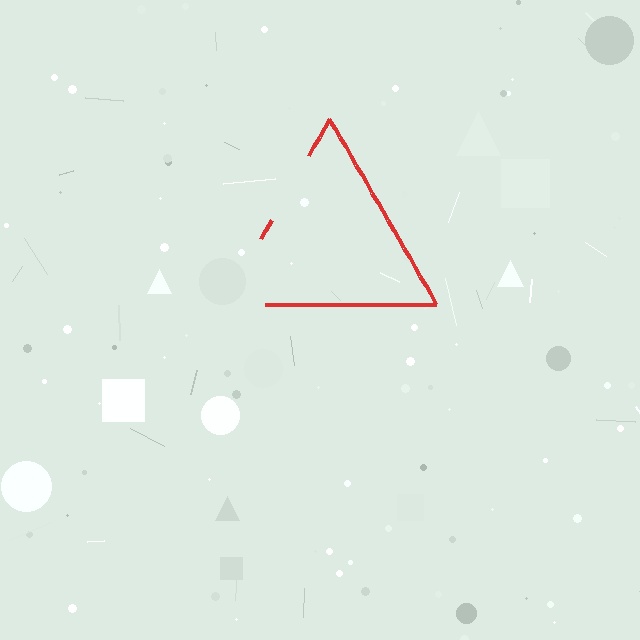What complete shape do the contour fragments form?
The contour fragments form a triangle.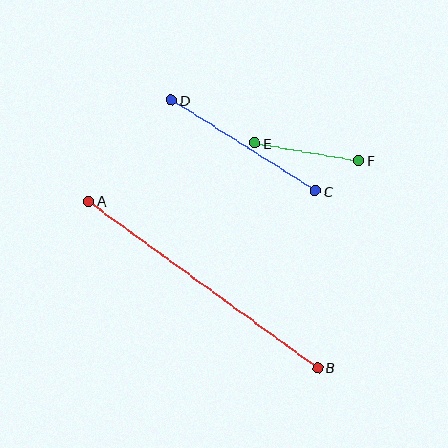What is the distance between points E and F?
The distance is approximately 105 pixels.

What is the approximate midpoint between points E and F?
The midpoint is at approximately (307, 152) pixels.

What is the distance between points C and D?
The distance is approximately 170 pixels.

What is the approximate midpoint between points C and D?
The midpoint is at approximately (243, 146) pixels.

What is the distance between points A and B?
The distance is approximately 283 pixels.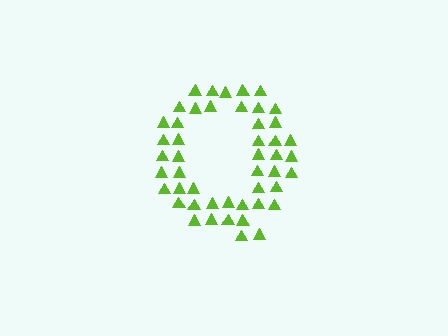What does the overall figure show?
The overall figure shows the letter Q.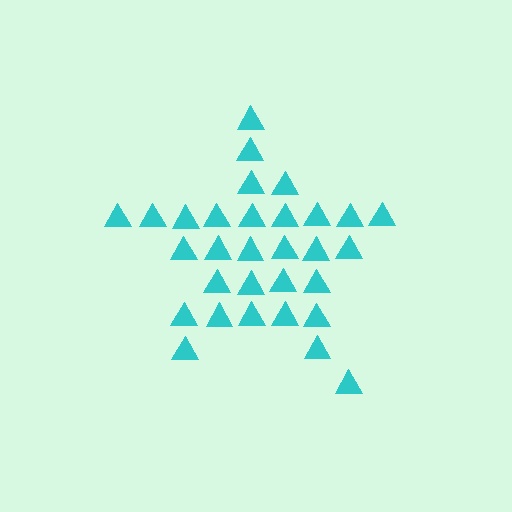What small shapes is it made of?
It is made of small triangles.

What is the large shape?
The large shape is a star.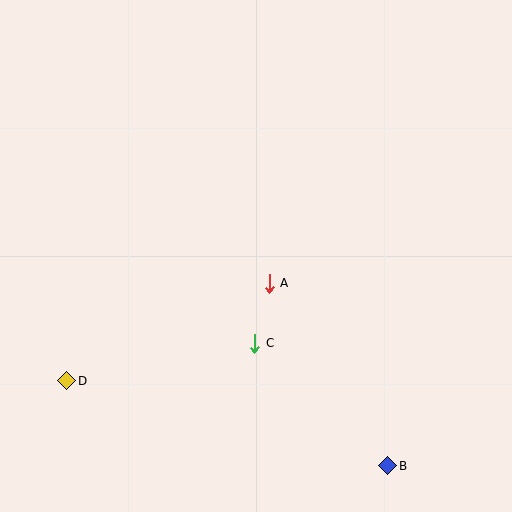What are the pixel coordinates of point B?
Point B is at (388, 466).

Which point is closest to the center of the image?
Point A at (269, 284) is closest to the center.